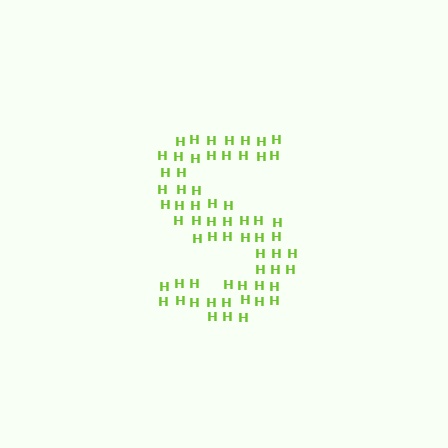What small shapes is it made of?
It is made of small letter H's.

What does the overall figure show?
The overall figure shows the letter S.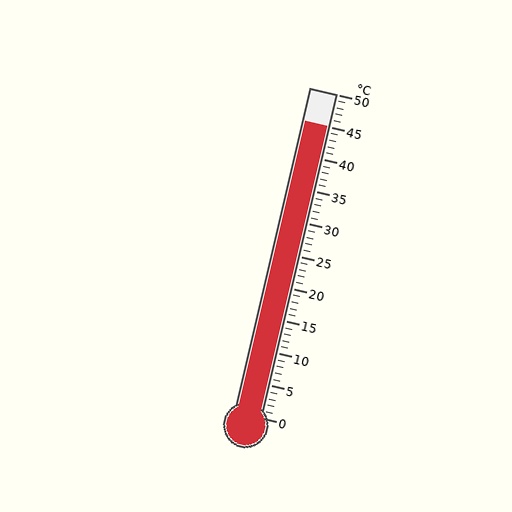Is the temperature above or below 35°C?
The temperature is above 35°C.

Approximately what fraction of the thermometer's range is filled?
The thermometer is filled to approximately 90% of its range.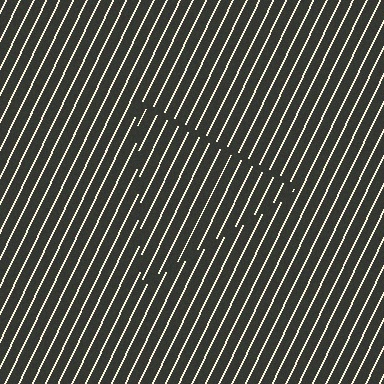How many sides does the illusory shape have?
3 sides — the line-ends trace a triangle.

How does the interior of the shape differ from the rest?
The interior of the shape contains the same grating, shifted by half a period — the contour is defined by the phase discontinuity where line-ends from the inner and outer gratings abut.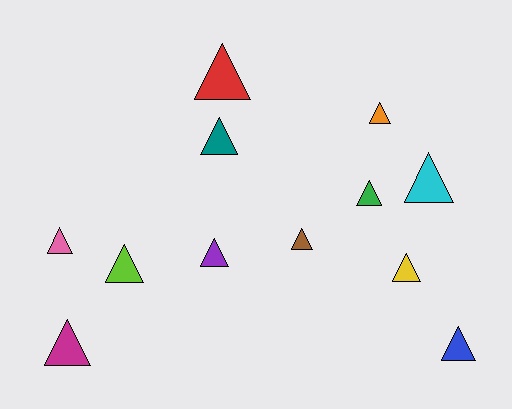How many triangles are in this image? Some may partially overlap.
There are 12 triangles.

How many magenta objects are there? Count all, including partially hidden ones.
There is 1 magenta object.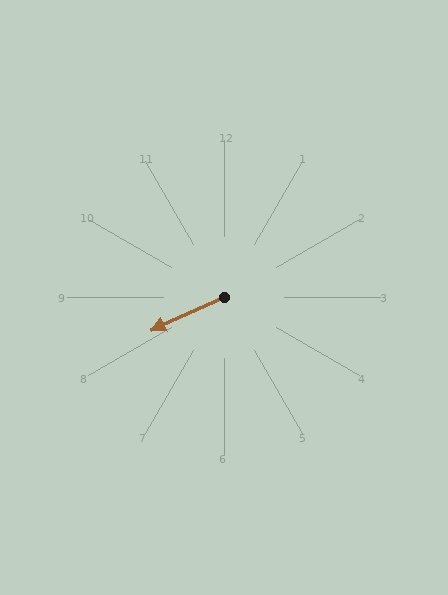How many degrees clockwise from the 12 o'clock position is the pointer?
Approximately 246 degrees.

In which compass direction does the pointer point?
Southwest.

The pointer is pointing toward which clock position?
Roughly 8 o'clock.